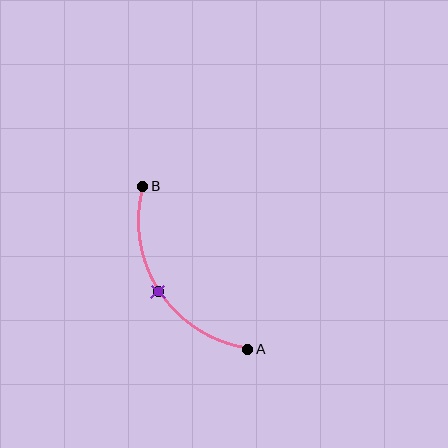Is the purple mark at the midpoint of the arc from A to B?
Yes. The purple mark lies on the arc at equal arc-length from both A and B — it is the arc midpoint.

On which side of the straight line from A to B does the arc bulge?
The arc bulges to the left of the straight line connecting A and B.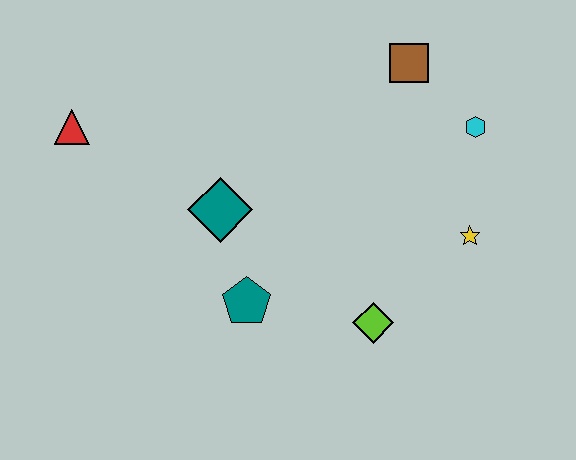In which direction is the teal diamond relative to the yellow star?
The teal diamond is to the left of the yellow star.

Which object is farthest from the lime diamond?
The red triangle is farthest from the lime diamond.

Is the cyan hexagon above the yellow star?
Yes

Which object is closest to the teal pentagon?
The teal diamond is closest to the teal pentagon.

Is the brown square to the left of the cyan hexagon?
Yes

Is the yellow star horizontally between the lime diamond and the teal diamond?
No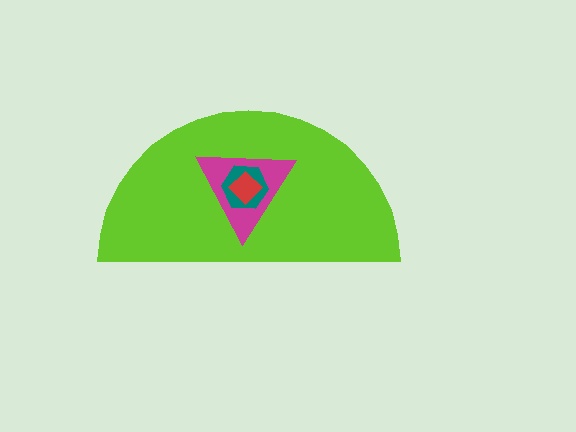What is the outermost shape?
The lime semicircle.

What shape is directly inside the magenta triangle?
The teal hexagon.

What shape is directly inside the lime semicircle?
The magenta triangle.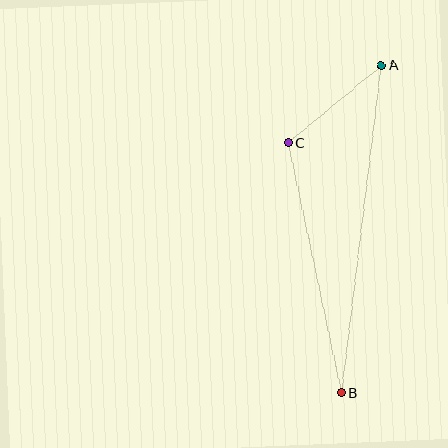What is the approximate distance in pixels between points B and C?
The distance between B and C is approximately 256 pixels.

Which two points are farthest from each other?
Points A and B are farthest from each other.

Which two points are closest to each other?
Points A and C are closest to each other.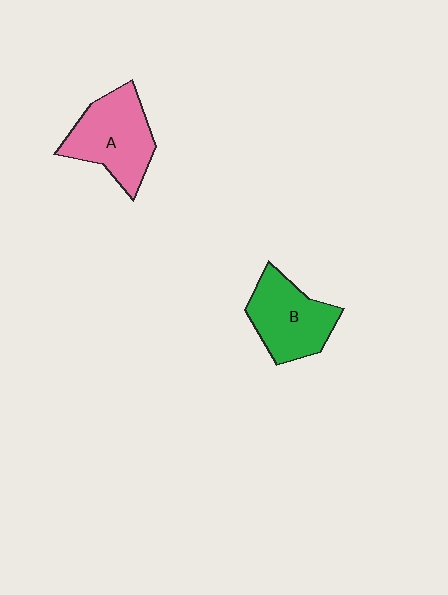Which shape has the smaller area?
Shape B (green).